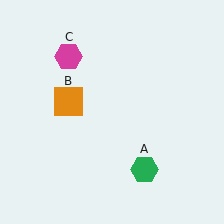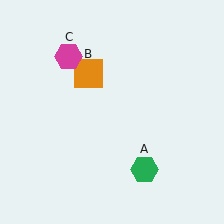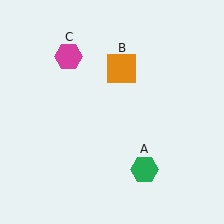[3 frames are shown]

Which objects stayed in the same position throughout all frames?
Green hexagon (object A) and magenta hexagon (object C) remained stationary.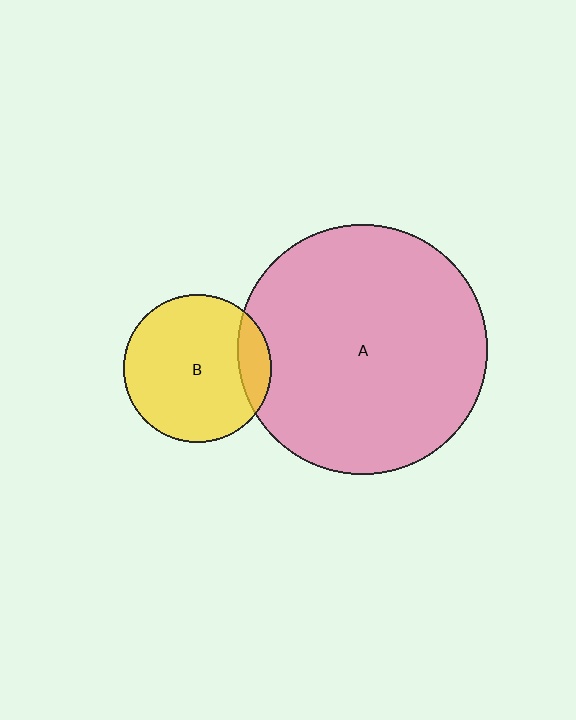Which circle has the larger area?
Circle A (pink).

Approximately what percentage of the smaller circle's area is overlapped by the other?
Approximately 15%.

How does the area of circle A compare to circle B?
Approximately 2.9 times.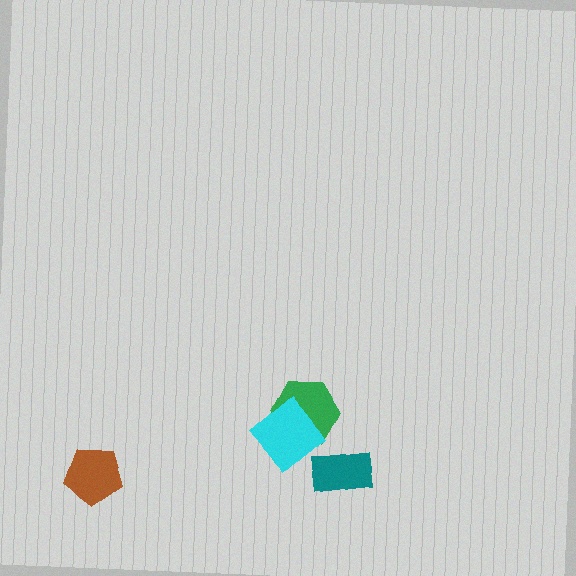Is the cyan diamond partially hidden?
No, no other shape covers it.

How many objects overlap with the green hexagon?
1 object overlaps with the green hexagon.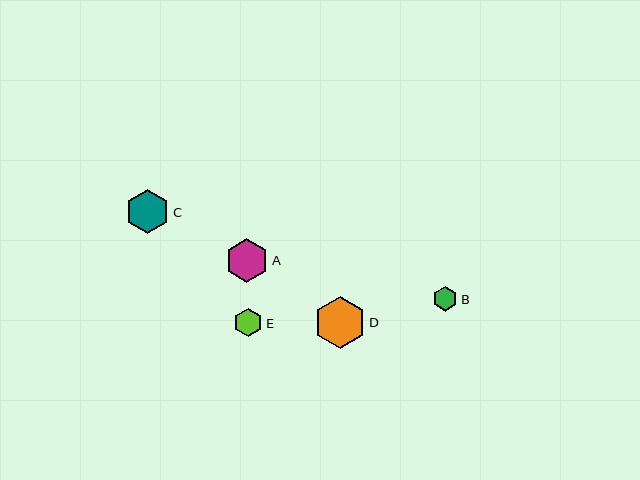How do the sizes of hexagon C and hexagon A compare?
Hexagon C and hexagon A are approximately the same size.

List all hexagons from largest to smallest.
From largest to smallest: D, C, A, E, B.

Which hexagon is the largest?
Hexagon D is the largest with a size of approximately 52 pixels.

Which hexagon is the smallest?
Hexagon B is the smallest with a size of approximately 25 pixels.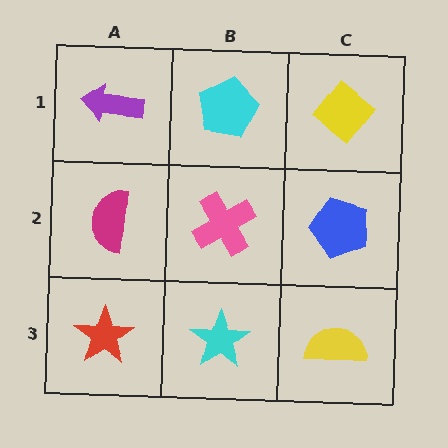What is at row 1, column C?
A yellow diamond.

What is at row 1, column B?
A cyan pentagon.